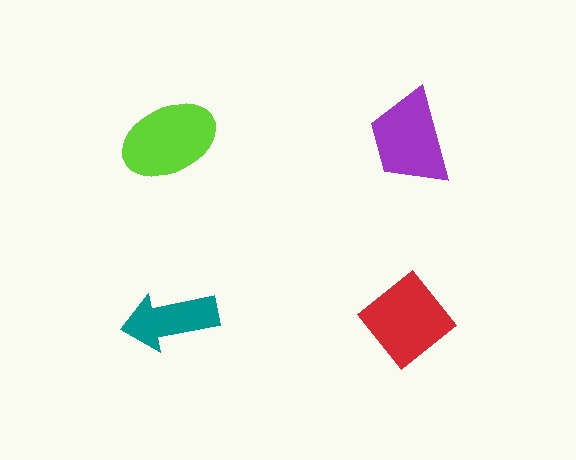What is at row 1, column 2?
A purple trapezoid.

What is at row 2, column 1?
A teal arrow.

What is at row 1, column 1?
A lime ellipse.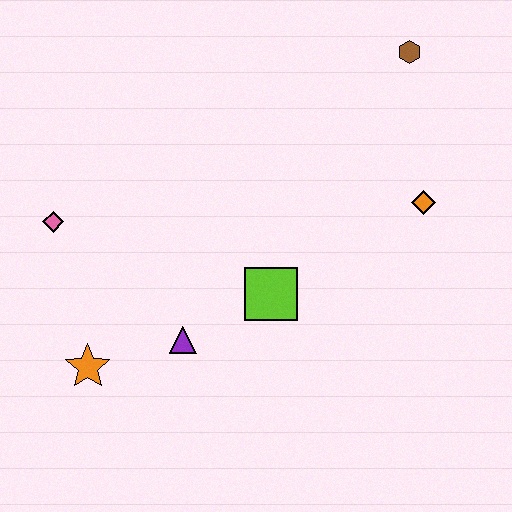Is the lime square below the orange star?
No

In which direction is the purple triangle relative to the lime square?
The purple triangle is to the left of the lime square.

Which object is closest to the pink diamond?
The orange star is closest to the pink diamond.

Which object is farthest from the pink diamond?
The brown hexagon is farthest from the pink diamond.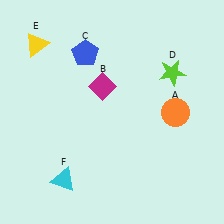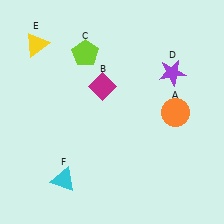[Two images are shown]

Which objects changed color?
C changed from blue to lime. D changed from lime to purple.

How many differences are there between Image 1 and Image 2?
There are 2 differences between the two images.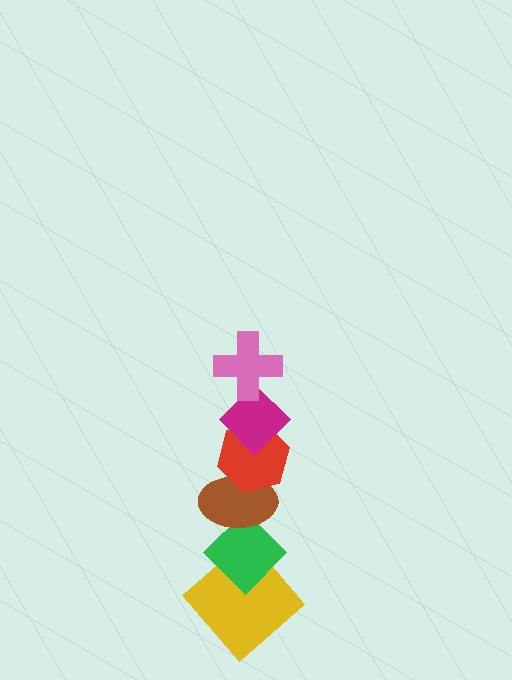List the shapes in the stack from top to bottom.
From top to bottom: the pink cross, the magenta diamond, the red hexagon, the brown ellipse, the green diamond, the yellow diamond.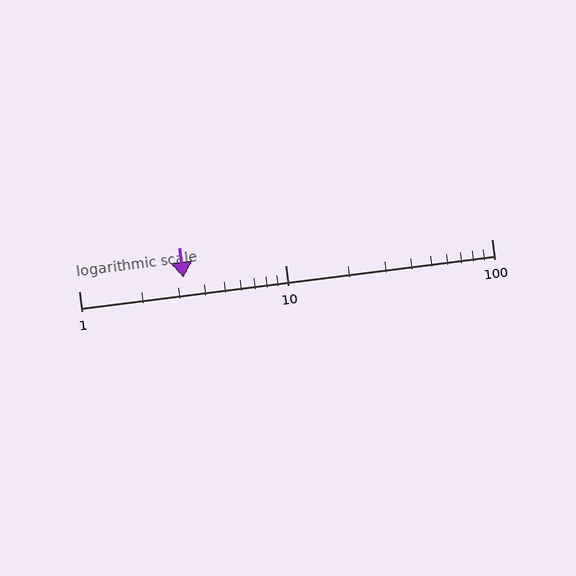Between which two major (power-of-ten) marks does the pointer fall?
The pointer is between 1 and 10.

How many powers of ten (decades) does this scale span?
The scale spans 2 decades, from 1 to 100.